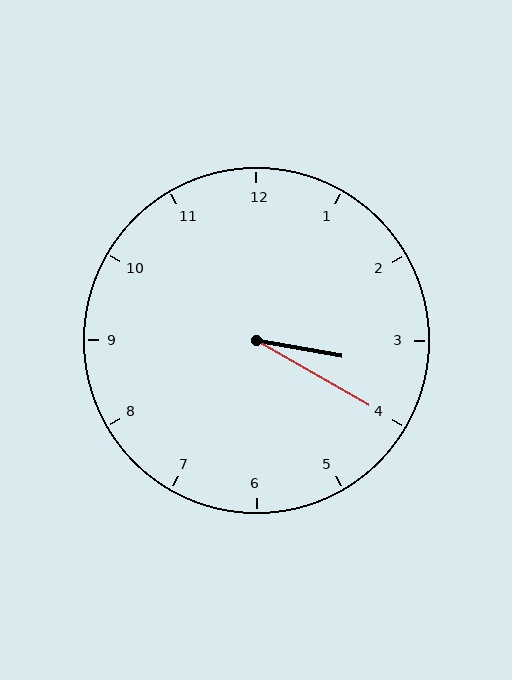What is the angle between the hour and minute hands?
Approximately 20 degrees.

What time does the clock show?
3:20.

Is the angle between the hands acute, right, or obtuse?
It is acute.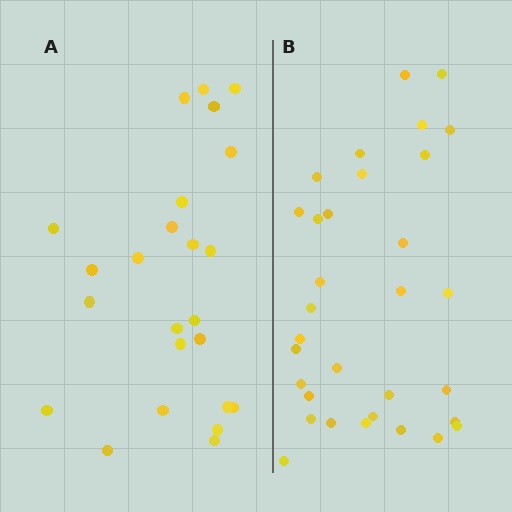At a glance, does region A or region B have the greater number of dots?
Region B (the right region) has more dots.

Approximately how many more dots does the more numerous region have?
Region B has roughly 8 or so more dots than region A.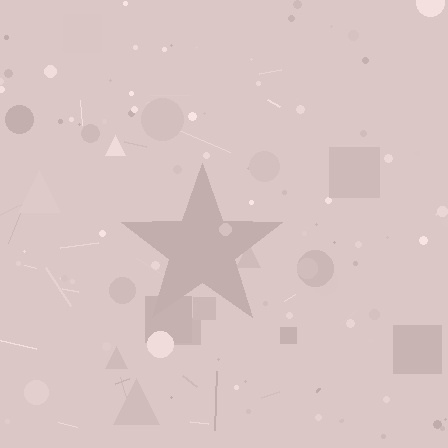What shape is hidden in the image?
A star is hidden in the image.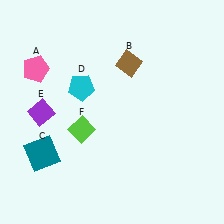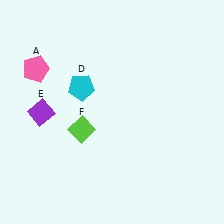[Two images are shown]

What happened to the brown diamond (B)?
The brown diamond (B) was removed in Image 2. It was in the top-right area of Image 1.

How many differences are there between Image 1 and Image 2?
There are 2 differences between the two images.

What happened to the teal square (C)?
The teal square (C) was removed in Image 2. It was in the bottom-left area of Image 1.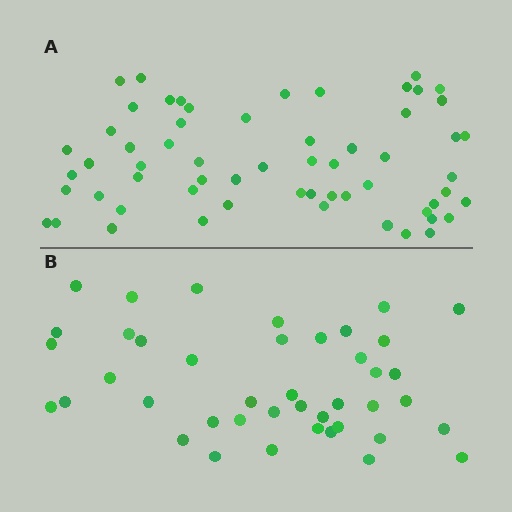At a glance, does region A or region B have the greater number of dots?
Region A (the top region) has more dots.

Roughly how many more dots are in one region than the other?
Region A has approximately 20 more dots than region B.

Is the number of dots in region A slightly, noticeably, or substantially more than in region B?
Region A has noticeably more, but not dramatically so. The ratio is roughly 1.4 to 1.